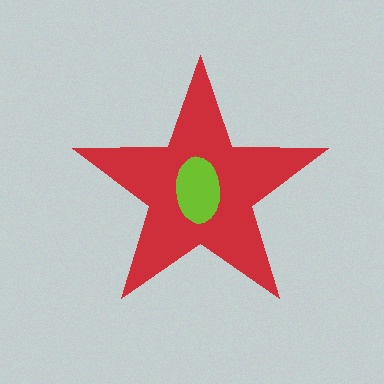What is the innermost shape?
The lime ellipse.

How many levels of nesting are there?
2.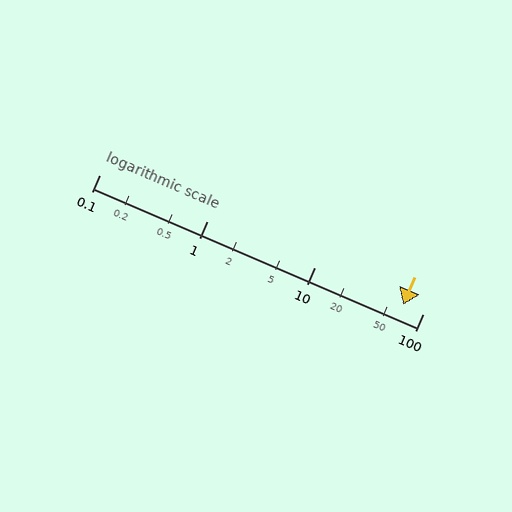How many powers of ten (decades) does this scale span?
The scale spans 3 decades, from 0.1 to 100.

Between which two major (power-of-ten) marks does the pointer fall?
The pointer is between 10 and 100.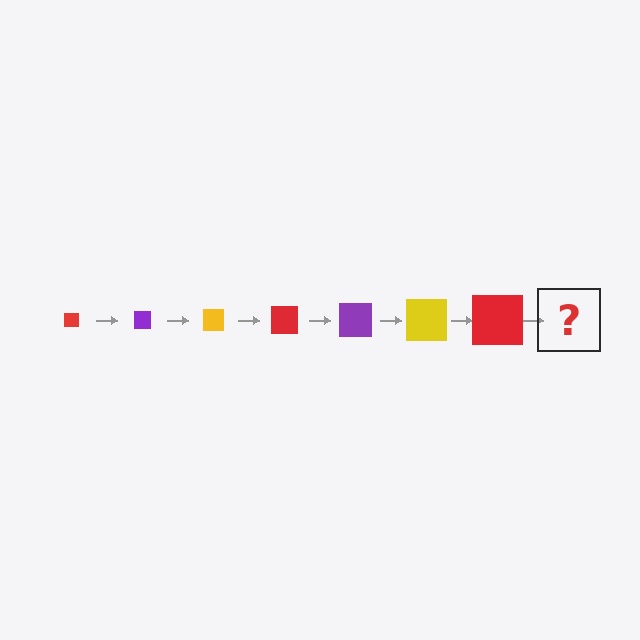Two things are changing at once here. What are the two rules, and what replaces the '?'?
The two rules are that the square grows larger each step and the color cycles through red, purple, and yellow. The '?' should be a purple square, larger than the previous one.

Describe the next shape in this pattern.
It should be a purple square, larger than the previous one.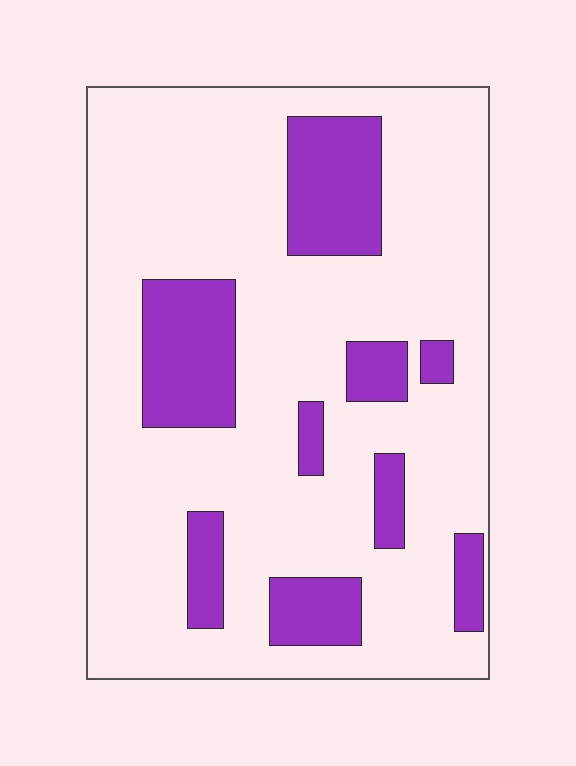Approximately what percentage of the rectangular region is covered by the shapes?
Approximately 20%.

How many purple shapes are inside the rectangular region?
9.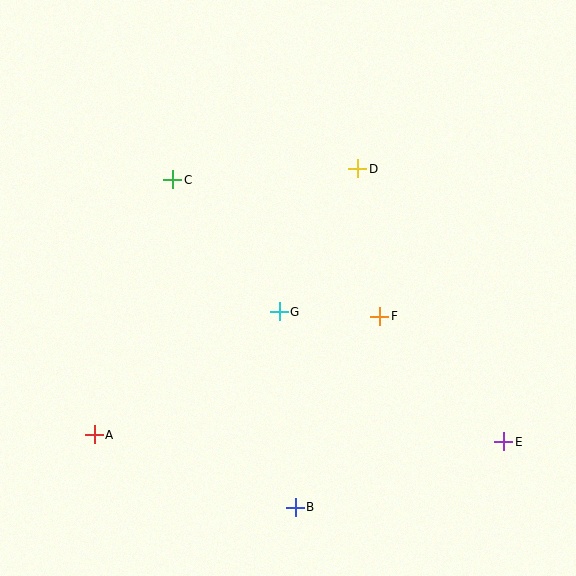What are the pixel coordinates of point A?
Point A is at (94, 435).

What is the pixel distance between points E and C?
The distance between E and C is 422 pixels.